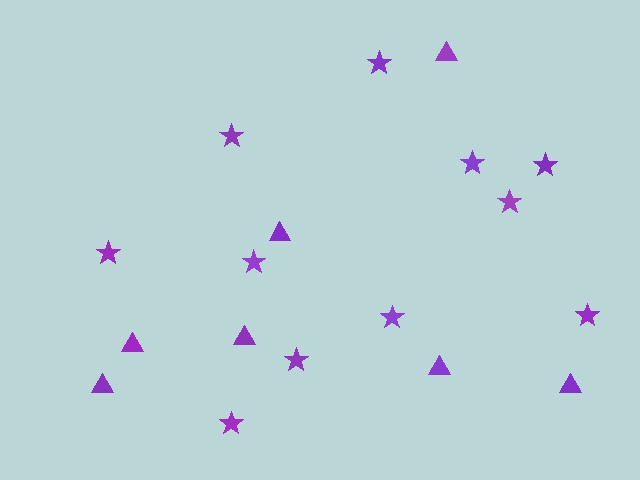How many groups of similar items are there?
There are 2 groups: one group of triangles (7) and one group of stars (11).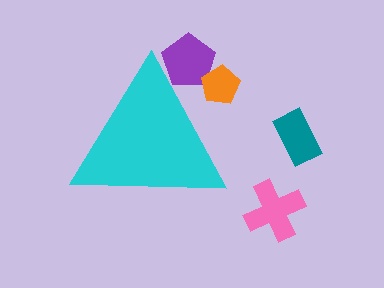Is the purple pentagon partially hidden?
Yes, the purple pentagon is partially hidden behind the cyan triangle.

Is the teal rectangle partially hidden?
No, the teal rectangle is fully visible.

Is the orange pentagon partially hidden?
Yes, the orange pentagon is partially hidden behind the cyan triangle.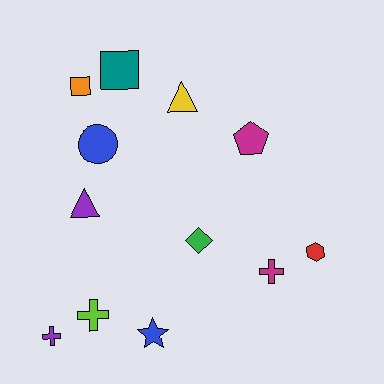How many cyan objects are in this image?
There are no cyan objects.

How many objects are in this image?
There are 12 objects.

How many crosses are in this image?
There are 3 crosses.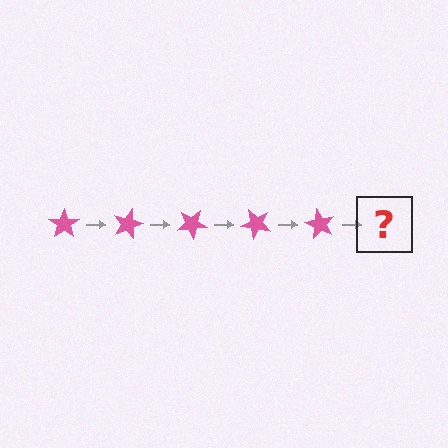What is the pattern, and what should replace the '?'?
The pattern is that the star rotates 15 degrees each step. The '?' should be a pink star rotated 75 degrees.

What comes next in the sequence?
The next element should be a pink star rotated 75 degrees.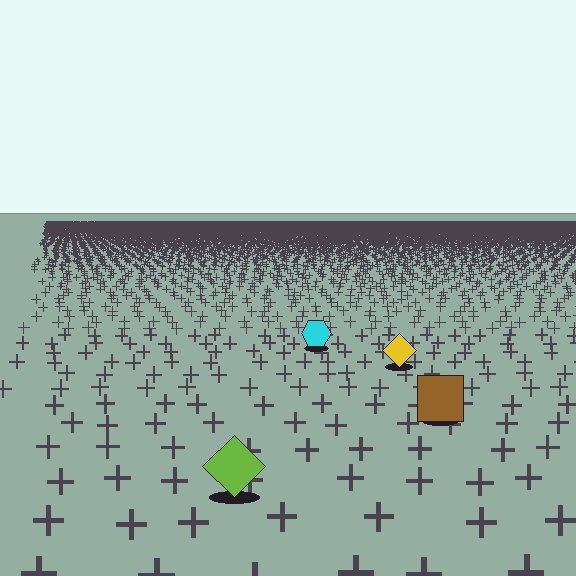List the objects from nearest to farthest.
From nearest to farthest: the lime diamond, the brown square, the yellow diamond, the cyan hexagon.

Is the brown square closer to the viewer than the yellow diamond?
Yes. The brown square is closer — you can tell from the texture gradient: the ground texture is coarser near it.